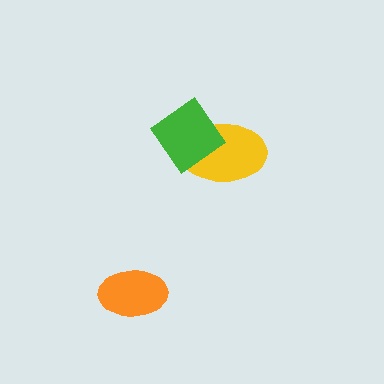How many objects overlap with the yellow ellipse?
1 object overlaps with the yellow ellipse.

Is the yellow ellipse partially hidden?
Yes, it is partially covered by another shape.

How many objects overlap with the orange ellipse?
0 objects overlap with the orange ellipse.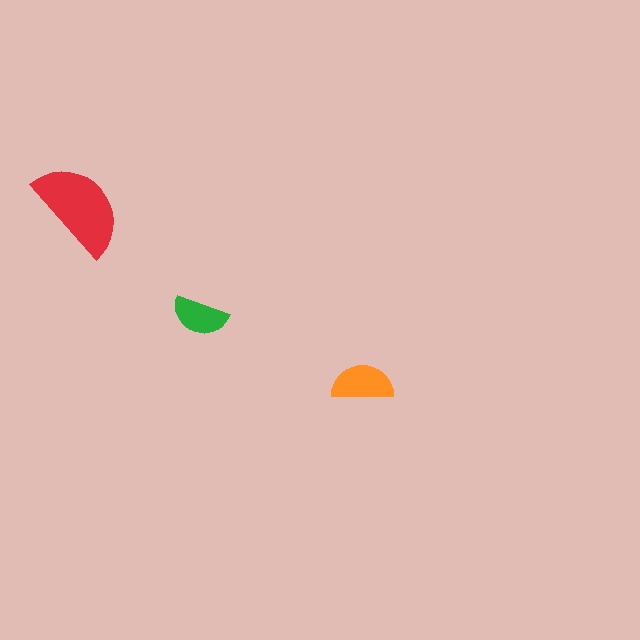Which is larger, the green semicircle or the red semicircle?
The red one.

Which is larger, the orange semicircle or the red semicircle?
The red one.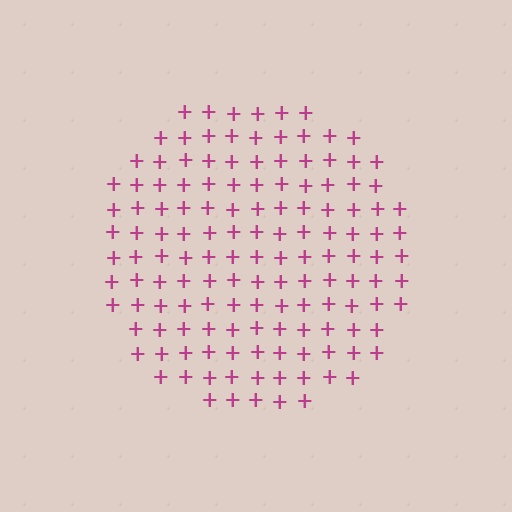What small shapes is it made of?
It is made of small plus signs.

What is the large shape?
The large shape is a circle.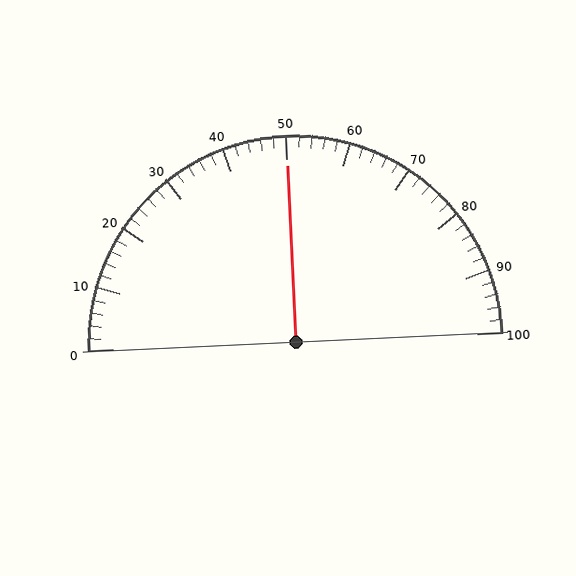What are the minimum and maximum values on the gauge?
The gauge ranges from 0 to 100.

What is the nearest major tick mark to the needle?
The nearest major tick mark is 50.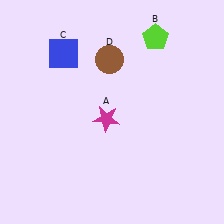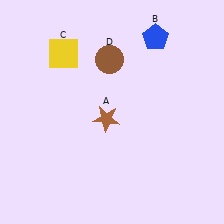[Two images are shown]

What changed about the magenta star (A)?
In Image 1, A is magenta. In Image 2, it changed to brown.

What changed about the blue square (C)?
In Image 1, C is blue. In Image 2, it changed to yellow.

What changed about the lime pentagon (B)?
In Image 1, B is lime. In Image 2, it changed to blue.